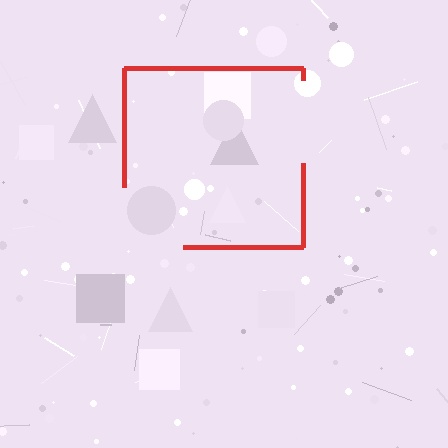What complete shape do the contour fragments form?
The contour fragments form a square.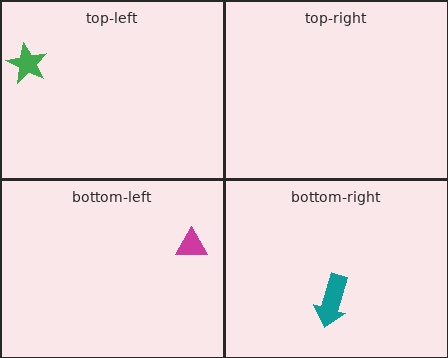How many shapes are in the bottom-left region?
1.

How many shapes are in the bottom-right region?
1.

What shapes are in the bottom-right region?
The teal arrow.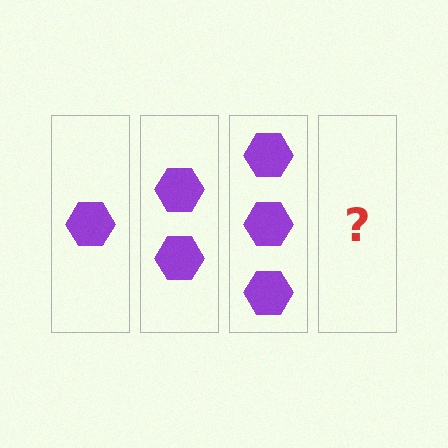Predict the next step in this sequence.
The next step is 4 hexagons.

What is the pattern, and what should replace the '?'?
The pattern is that each step adds one more hexagon. The '?' should be 4 hexagons.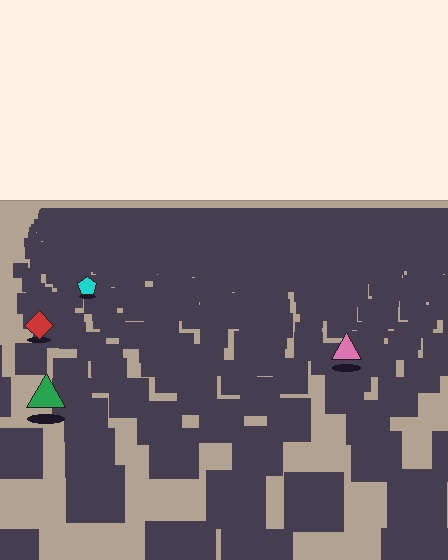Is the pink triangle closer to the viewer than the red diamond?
Yes. The pink triangle is closer — you can tell from the texture gradient: the ground texture is coarser near it.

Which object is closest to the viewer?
The green triangle is closest. The texture marks near it are larger and more spread out.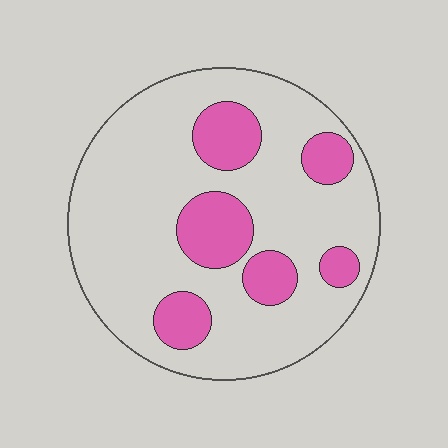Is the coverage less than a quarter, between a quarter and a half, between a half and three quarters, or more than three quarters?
Less than a quarter.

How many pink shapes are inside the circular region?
6.